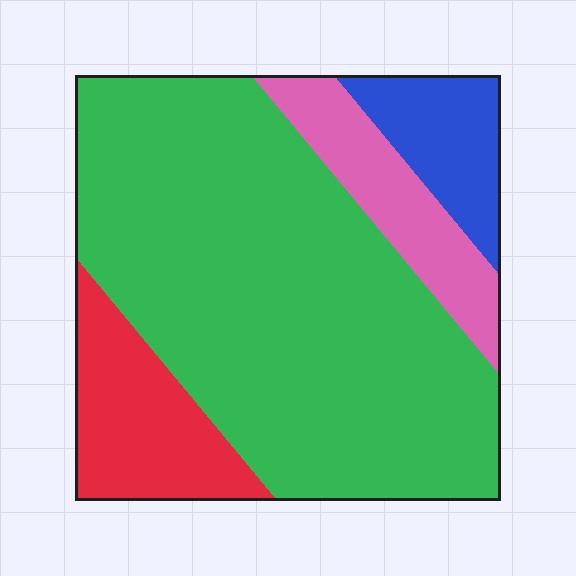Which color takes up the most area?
Green, at roughly 65%.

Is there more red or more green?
Green.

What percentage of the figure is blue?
Blue covers roughly 10% of the figure.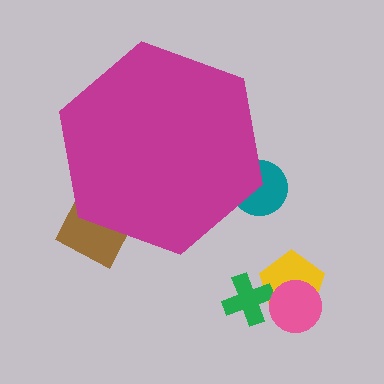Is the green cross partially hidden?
No, the green cross is fully visible.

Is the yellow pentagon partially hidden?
No, the yellow pentagon is fully visible.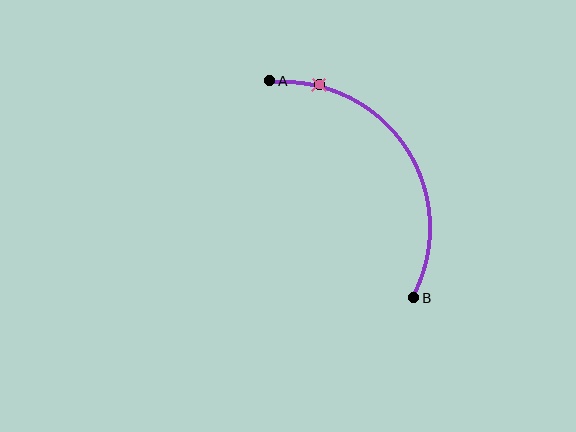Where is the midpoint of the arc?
The arc midpoint is the point on the curve farthest from the straight line joining A and B. It sits to the right of that line.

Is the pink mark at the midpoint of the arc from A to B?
No. The pink mark lies on the arc but is closer to endpoint A. The arc midpoint would be at the point on the curve equidistant along the arc from both A and B.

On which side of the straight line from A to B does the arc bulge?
The arc bulges to the right of the straight line connecting A and B.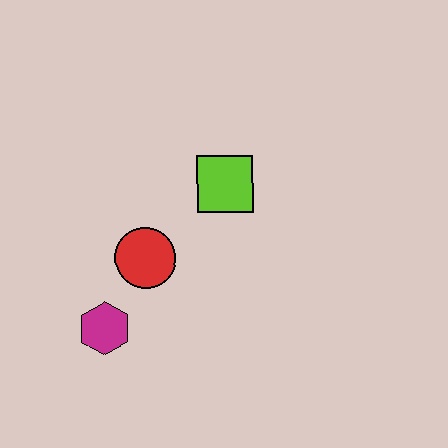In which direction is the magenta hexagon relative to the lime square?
The magenta hexagon is below the lime square.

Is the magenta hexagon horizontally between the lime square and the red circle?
No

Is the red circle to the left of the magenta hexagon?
No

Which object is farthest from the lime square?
The magenta hexagon is farthest from the lime square.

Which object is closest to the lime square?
The red circle is closest to the lime square.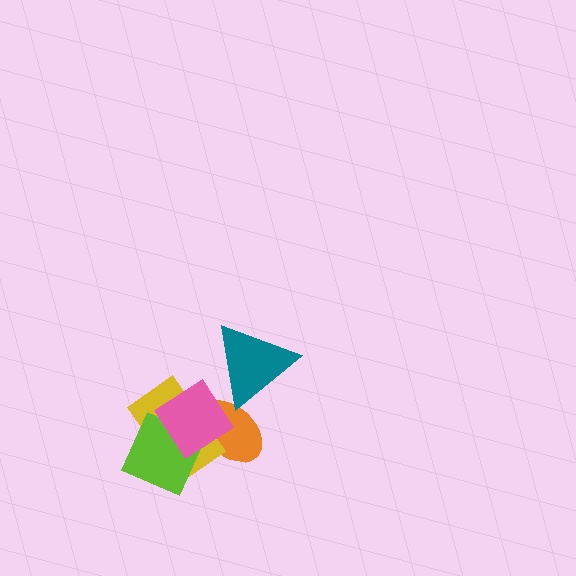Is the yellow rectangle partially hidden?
Yes, it is partially covered by another shape.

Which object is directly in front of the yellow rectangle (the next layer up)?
The lime square is directly in front of the yellow rectangle.